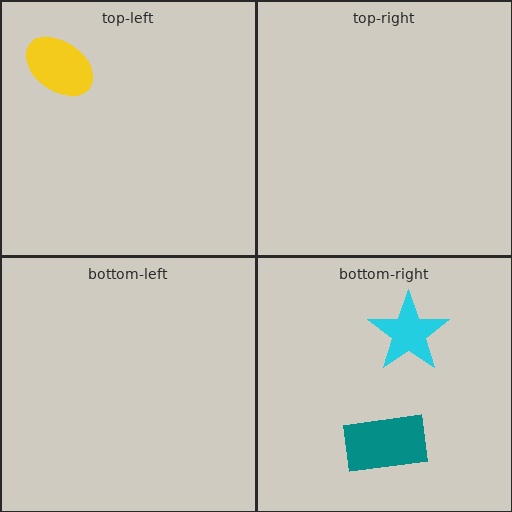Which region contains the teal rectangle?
The bottom-right region.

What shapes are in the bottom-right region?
The teal rectangle, the cyan star.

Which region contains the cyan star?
The bottom-right region.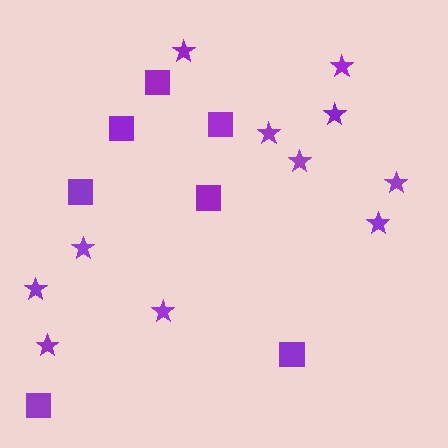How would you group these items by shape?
There are 2 groups: one group of squares (7) and one group of stars (11).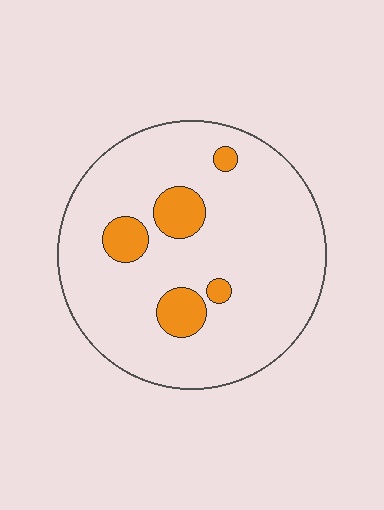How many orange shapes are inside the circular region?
5.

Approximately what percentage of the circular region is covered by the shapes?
Approximately 10%.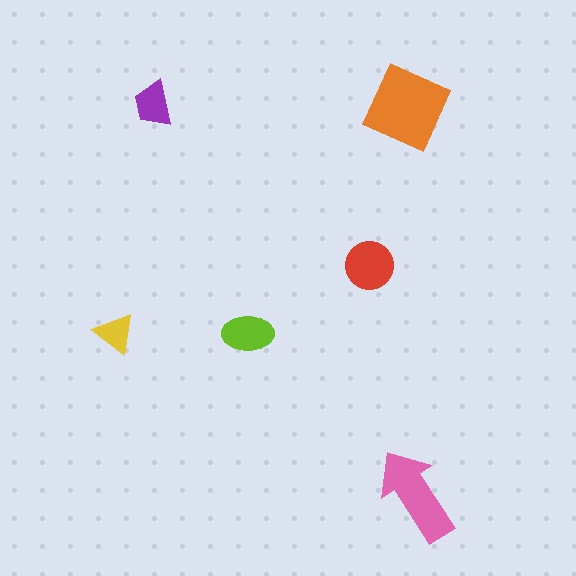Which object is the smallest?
The yellow triangle.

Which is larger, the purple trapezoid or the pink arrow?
The pink arrow.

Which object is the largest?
The orange diamond.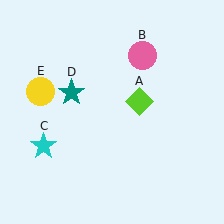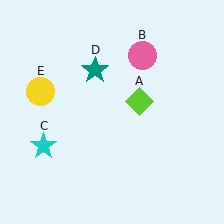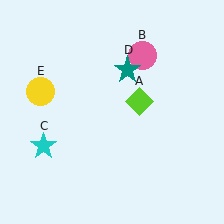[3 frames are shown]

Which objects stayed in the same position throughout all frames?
Lime diamond (object A) and pink circle (object B) and cyan star (object C) and yellow circle (object E) remained stationary.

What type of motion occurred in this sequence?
The teal star (object D) rotated clockwise around the center of the scene.